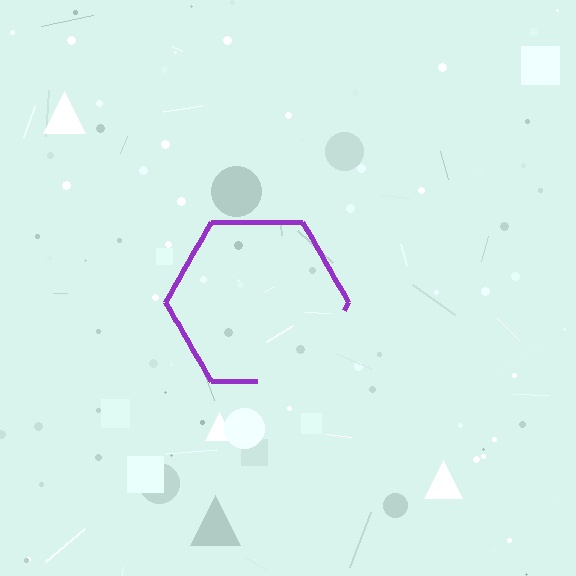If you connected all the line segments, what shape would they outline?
They would outline a hexagon.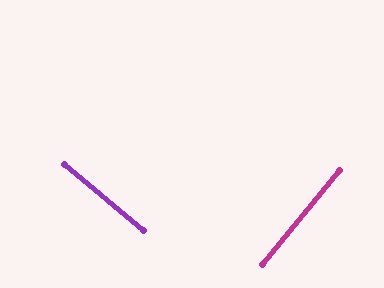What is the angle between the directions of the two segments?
Approximately 90 degrees.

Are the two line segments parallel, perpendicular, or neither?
Perpendicular — they meet at approximately 90°.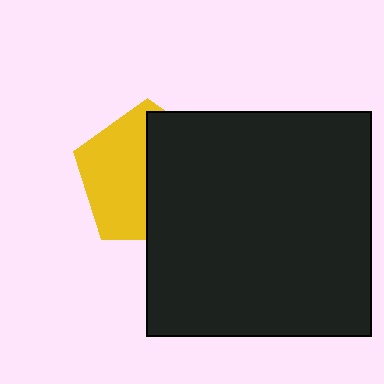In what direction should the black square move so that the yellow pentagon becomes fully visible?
The black square should move right. That is the shortest direction to clear the overlap and leave the yellow pentagon fully visible.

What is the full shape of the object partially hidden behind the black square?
The partially hidden object is a yellow pentagon.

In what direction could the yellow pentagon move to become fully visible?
The yellow pentagon could move left. That would shift it out from behind the black square entirely.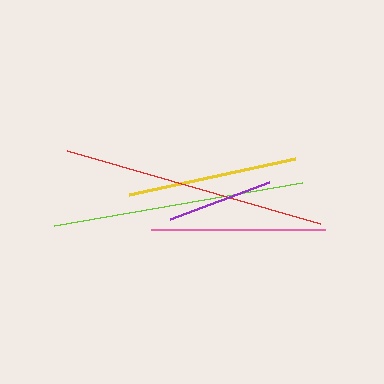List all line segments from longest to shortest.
From longest to shortest: red, lime, pink, yellow, purple.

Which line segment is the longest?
The red line is the longest at approximately 263 pixels.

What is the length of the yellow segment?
The yellow segment is approximately 169 pixels long.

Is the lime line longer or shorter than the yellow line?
The lime line is longer than the yellow line.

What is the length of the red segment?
The red segment is approximately 263 pixels long.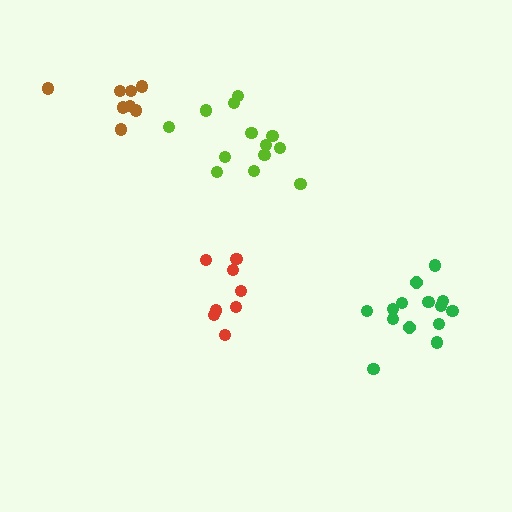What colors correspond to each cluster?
The clusters are colored: lime, green, brown, red.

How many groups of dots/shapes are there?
There are 4 groups.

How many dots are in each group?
Group 1: 13 dots, Group 2: 14 dots, Group 3: 8 dots, Group 4: 8 dots (43 total).